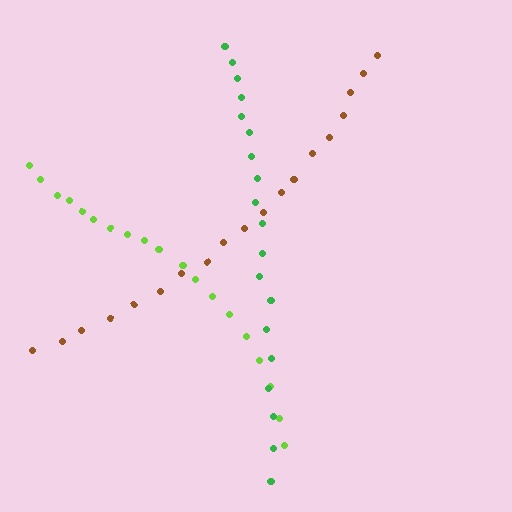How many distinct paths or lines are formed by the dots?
There are 3 distinct paths.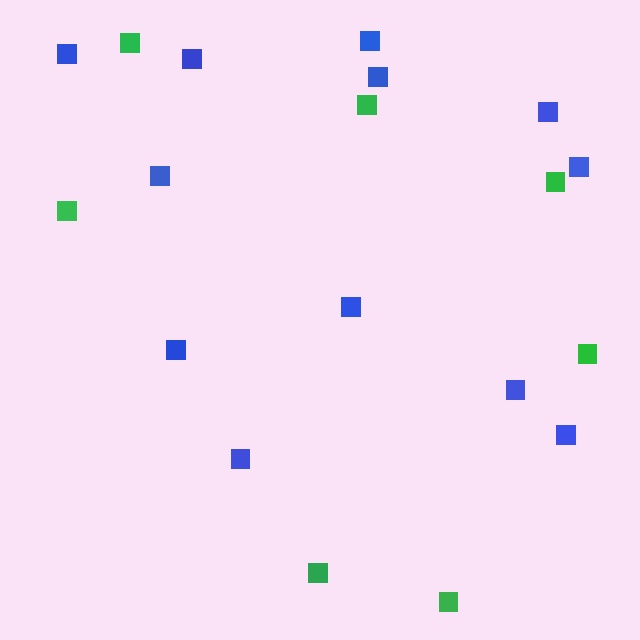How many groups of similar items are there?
There are 2 groups: one group of green squares (7) and one group of blue squares (12).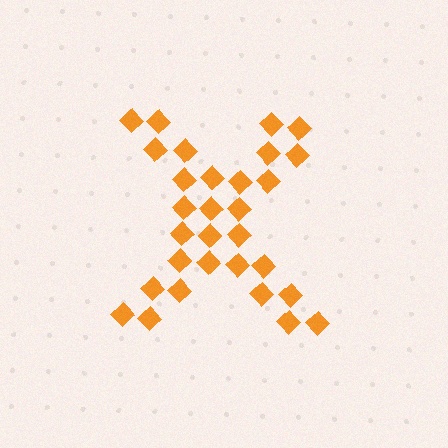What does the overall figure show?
The overall figure shows the letter X.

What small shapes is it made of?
It is made of small diamonds.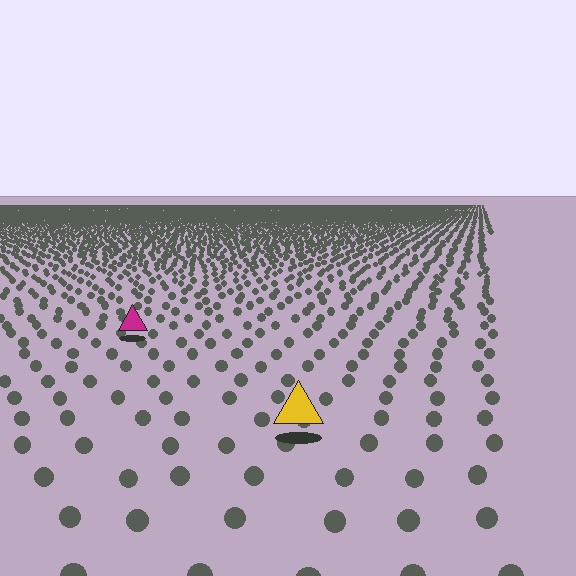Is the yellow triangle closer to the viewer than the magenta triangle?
Yes. The yellow triangle is closer — you can tell from the texture gradient: the ground texture is coarser near it.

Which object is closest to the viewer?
The yellow triangle is closest. The texture marks near it are larger and more spread out.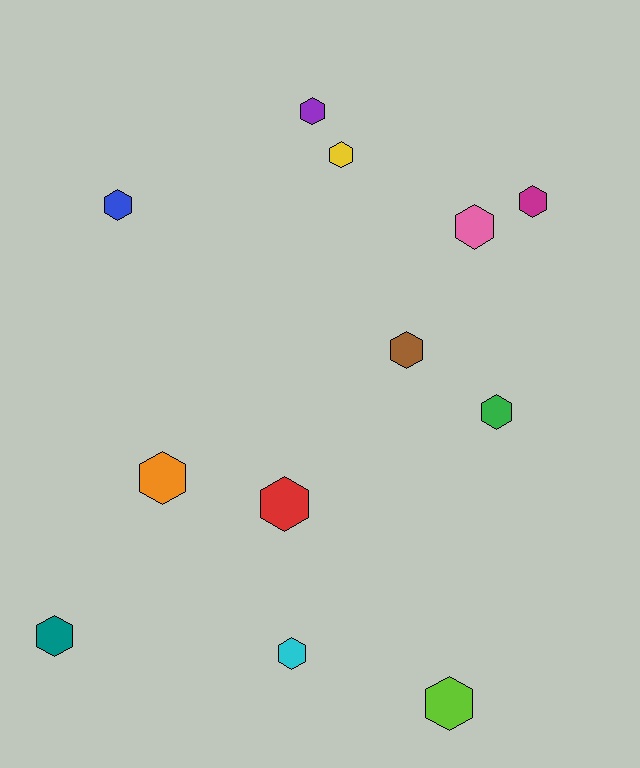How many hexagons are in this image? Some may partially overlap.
There are 12 hexagons.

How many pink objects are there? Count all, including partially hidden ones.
There is 1 pink object.